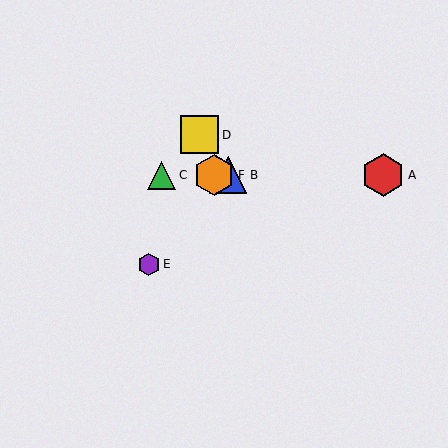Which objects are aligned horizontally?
Objects A, B, C, F are aligned horizontally.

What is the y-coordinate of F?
Object F is at y≈175.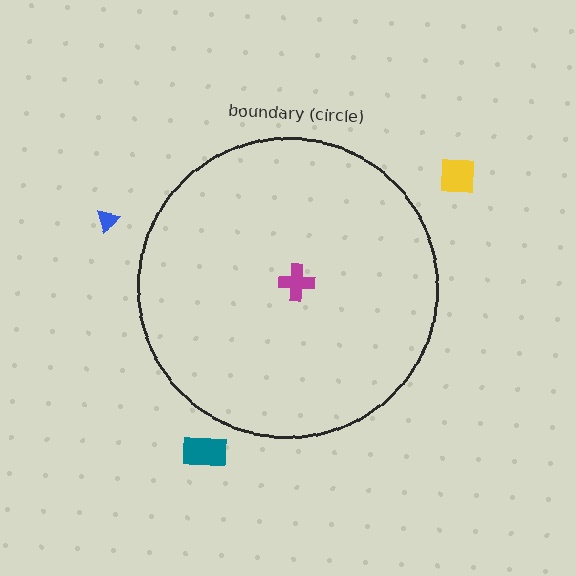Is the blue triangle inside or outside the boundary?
Outside.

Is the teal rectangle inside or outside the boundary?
Outside.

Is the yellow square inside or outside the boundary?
Outside.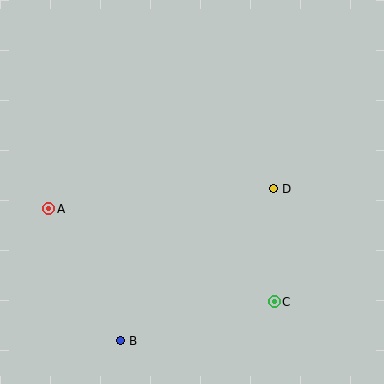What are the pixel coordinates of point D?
Point D is at (274, 189).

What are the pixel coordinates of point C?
Point C is at (274, 302).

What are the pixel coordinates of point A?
Point A is at (49, 209).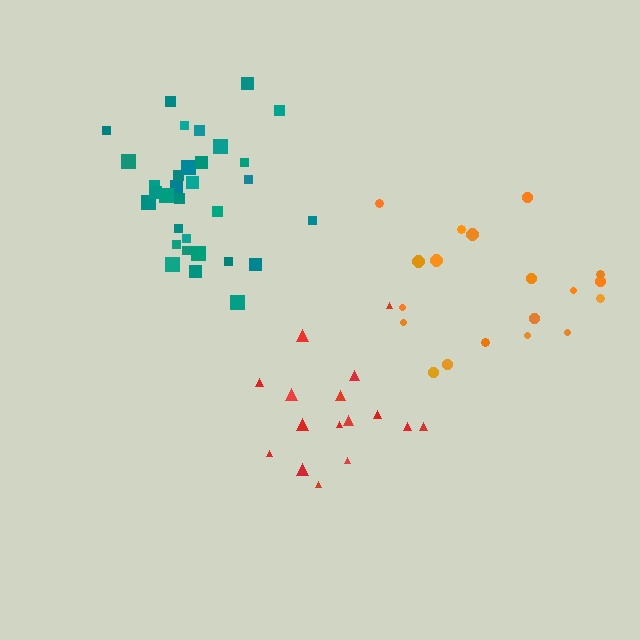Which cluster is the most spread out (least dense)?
Orange.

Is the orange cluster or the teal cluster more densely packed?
Teal.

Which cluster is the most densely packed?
Teal.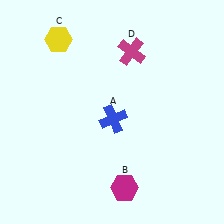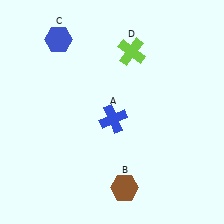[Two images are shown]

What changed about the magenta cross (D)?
In Image 1, D is magenta. In Image 2, it changed to lime.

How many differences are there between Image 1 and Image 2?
There are 3 differences between the two images.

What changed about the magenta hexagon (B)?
In Image 1, B is magenta. In Image 2, it changed to brown.